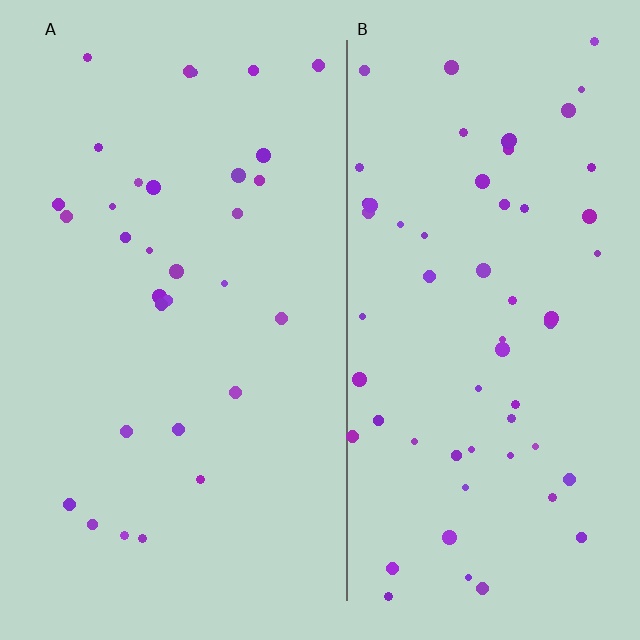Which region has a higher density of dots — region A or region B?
B (the right).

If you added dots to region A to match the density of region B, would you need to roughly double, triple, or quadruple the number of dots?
Approximately double.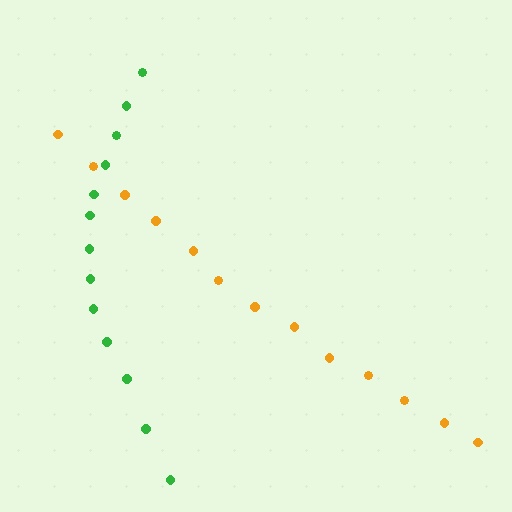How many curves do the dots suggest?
There are 2 distinct paths.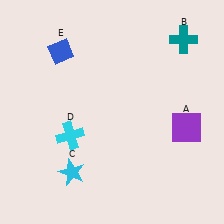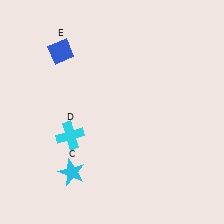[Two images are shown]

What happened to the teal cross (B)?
The teal cross (B) was removed in Image 2. It was in the top-right area of Image 1.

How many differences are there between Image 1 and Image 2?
There are 2 differences between the two images.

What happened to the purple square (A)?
The purple square (A) was removed in Image 2. It was in the bottom-right area of Image 1.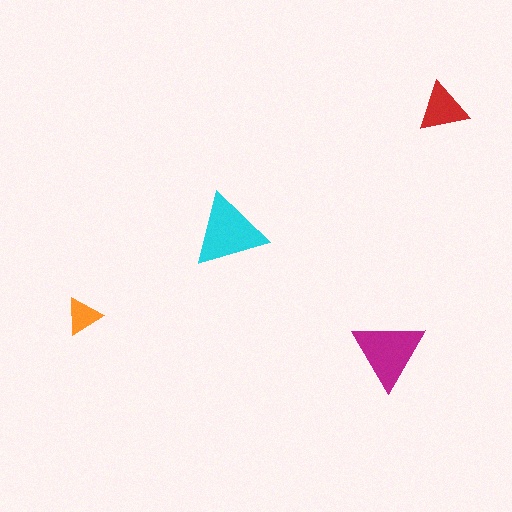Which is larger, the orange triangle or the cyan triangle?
The cyan one.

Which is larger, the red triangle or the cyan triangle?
The cyan one.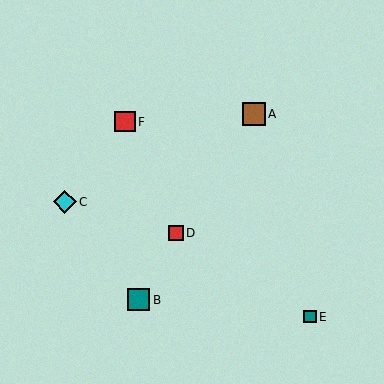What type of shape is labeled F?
Shape F is a red square.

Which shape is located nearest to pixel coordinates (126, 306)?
The teal square (labeled B) at (139, 300) is nearest to that location.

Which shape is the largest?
The cyan diamond (labeled C) is the largest.